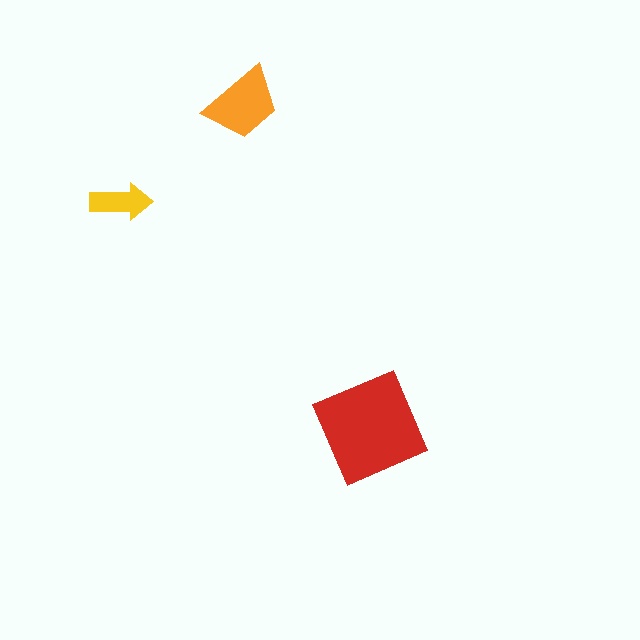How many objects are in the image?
There are 3 objects in the image.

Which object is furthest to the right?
The red diamond is rightmost.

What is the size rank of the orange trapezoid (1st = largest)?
2nd.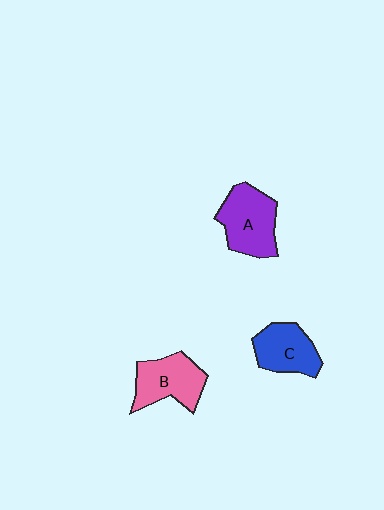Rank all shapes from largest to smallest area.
From largest to smallest: A (purple), B (pink), C (blue).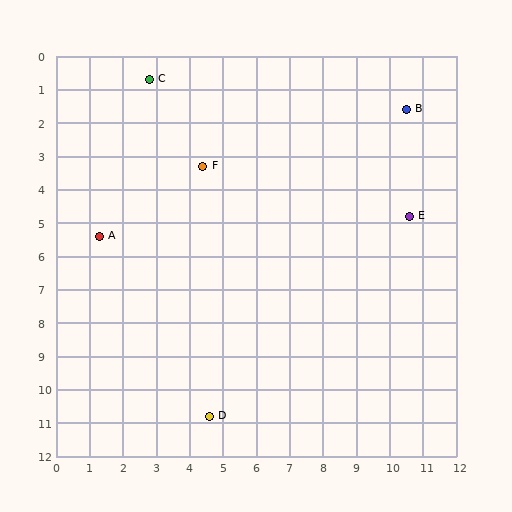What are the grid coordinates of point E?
Point E is at approximately (10.6, 4.8).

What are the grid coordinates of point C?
Point C is at approximately (2.8, 0.7).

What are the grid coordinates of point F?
Point F is at approximately (4.4, 3.3).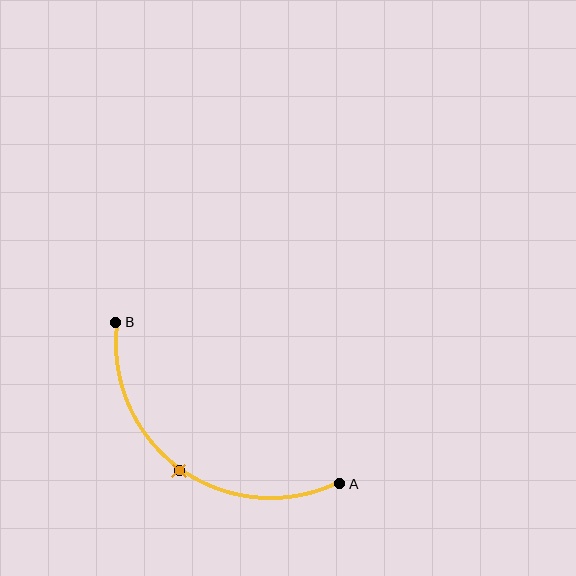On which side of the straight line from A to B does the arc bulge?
The arc bulges below and to the left of the straight line connecting A and B.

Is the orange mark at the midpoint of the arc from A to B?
Yes. The orange mark lies on the arc at equal arc-length from both A and B — it is the arc midpoint.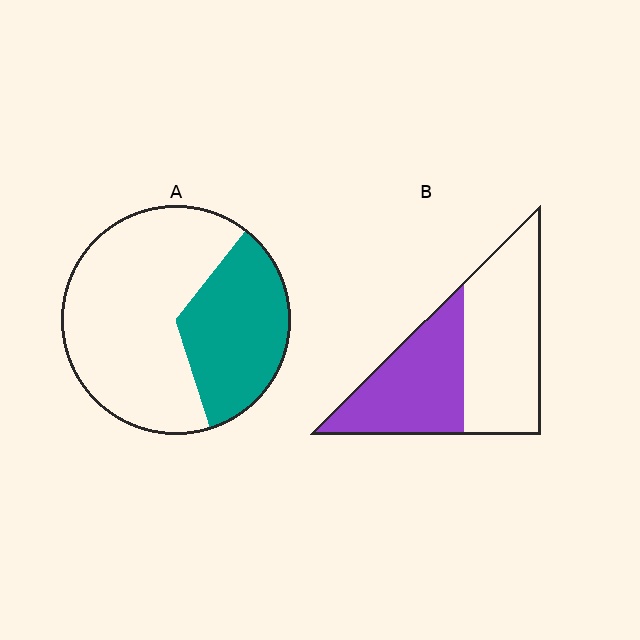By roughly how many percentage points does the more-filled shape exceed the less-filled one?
By roughly 10 percentage points (B over A).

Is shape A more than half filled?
No.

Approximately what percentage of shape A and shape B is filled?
A is approximately 35% and B is approximately 45%.